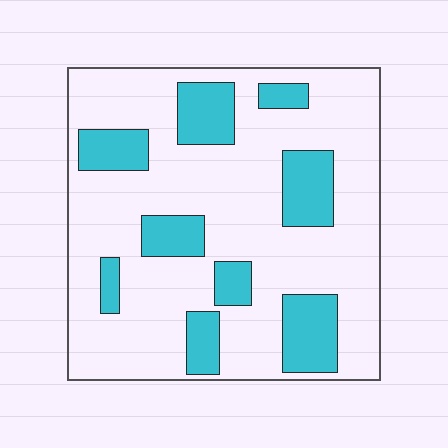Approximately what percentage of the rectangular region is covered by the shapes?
Approximately 25%.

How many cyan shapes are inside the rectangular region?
9.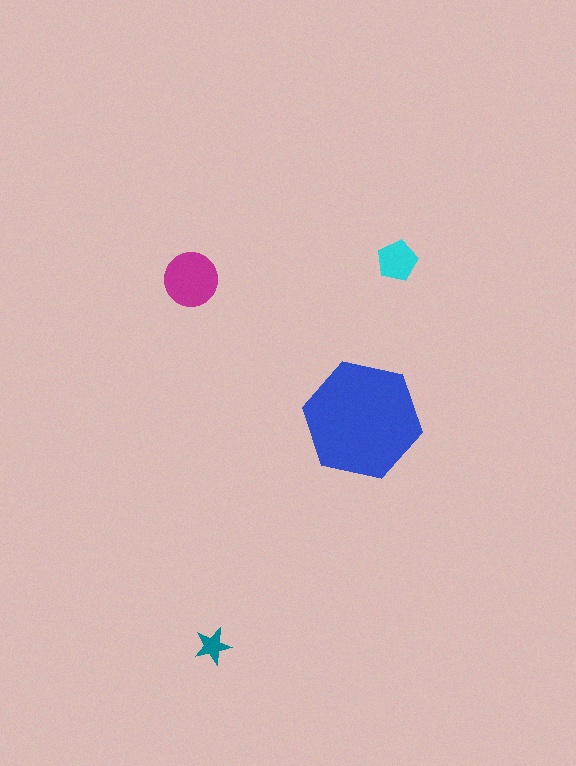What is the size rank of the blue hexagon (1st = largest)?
1st.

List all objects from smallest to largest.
The teal star, the cyan pentagon, the magenta circle, the blue hexagon.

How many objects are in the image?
There are 4 objects in the image.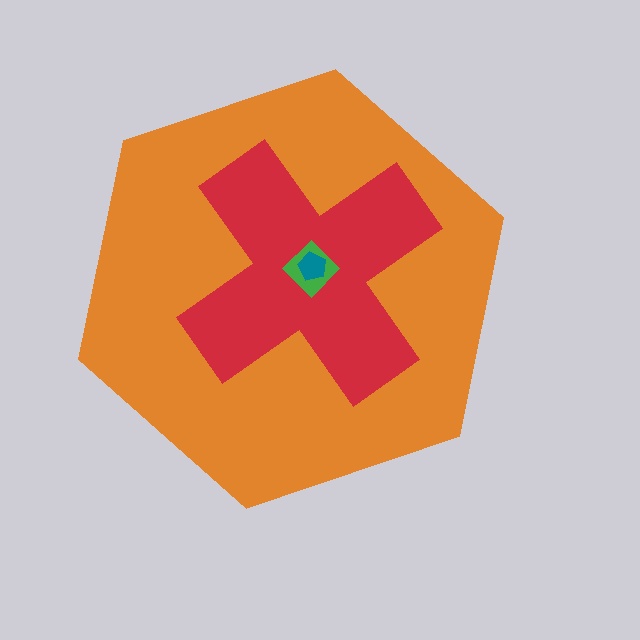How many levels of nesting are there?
4.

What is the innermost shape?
The teal pentagon.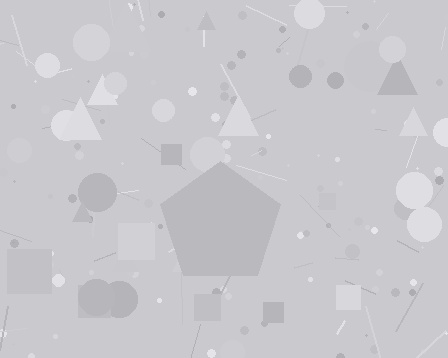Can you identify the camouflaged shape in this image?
The camouflaged shape is a pentagon.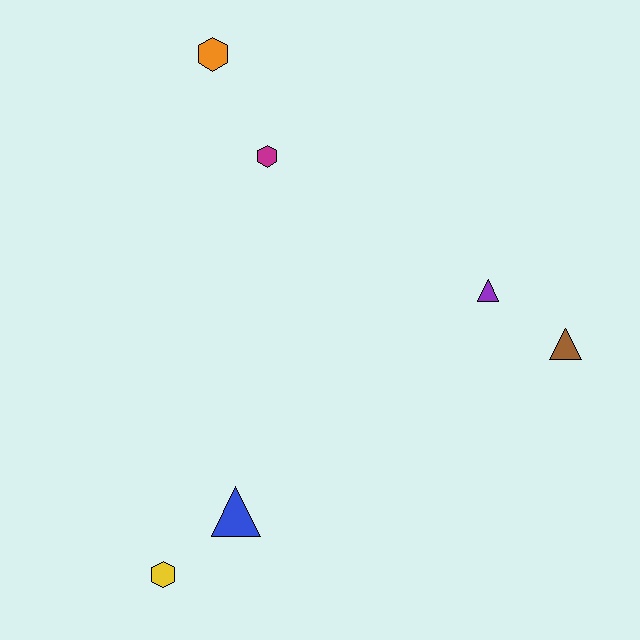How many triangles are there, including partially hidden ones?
There are 3 triangles.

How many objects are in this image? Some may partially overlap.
There are 6 objects.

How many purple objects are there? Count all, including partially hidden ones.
There is 1 purple object.